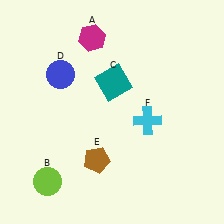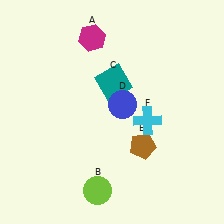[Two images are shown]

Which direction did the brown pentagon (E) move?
The brown pentagon (E) moved right.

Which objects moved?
The objects that moved are: the lime circle (B), the blue circle (D), the brown pentagon (E).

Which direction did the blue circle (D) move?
The blue circle (D) moved right.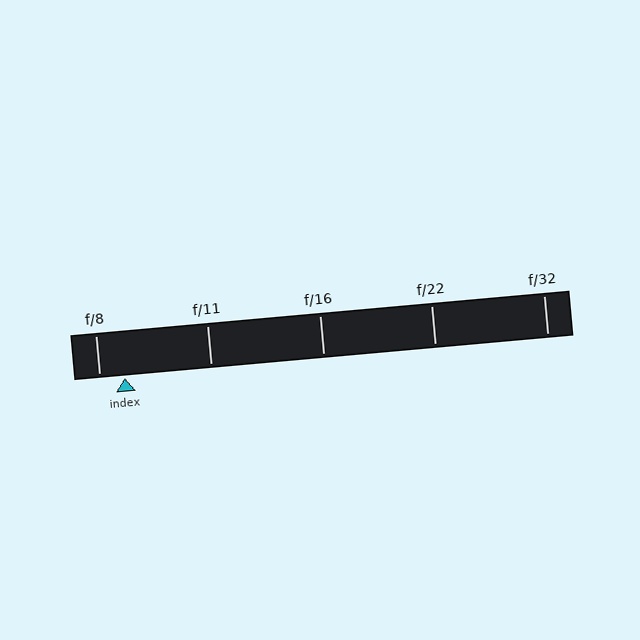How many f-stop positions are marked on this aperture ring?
There are 5 f-stop positions marked.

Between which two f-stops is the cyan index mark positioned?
The index mark is between f/8 and f/11.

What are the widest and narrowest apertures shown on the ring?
The widest aperture shown is f/8 and the narrowest is f/32.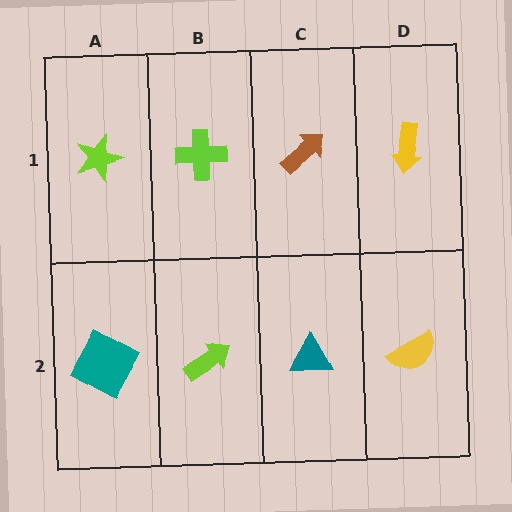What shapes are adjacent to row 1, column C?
A teal triangle (row 2, column C), a lime cross (row 1, column B), a yellow arrow (row 1, column D).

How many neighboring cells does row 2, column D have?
2.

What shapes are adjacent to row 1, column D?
A yellow semicircle (row 2, column D), a brown arrow (row 1, column C).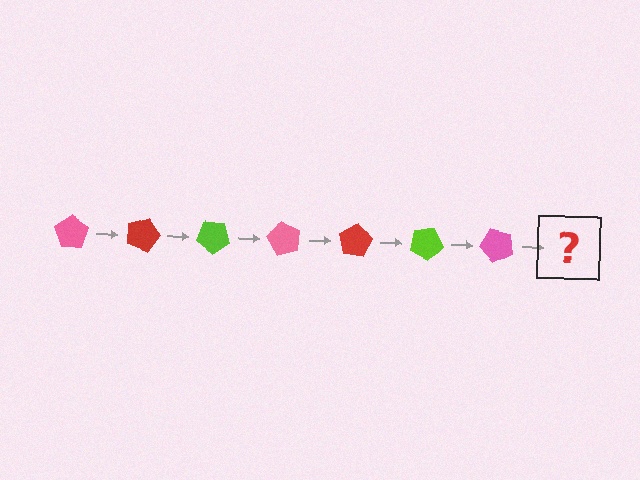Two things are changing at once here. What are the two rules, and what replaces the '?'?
The two rules are that it rotates 20 degrees each step and the color cycles through pink, red, and lime. The '?' should be a red pentagon, rotated 140 degrees from the start.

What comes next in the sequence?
The next element should be a red pentagon, rotated 140 degrees from the start.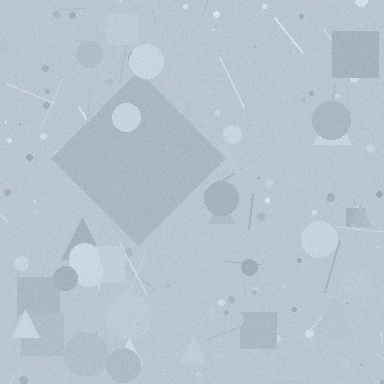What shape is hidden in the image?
A diamond is hidden in the image.